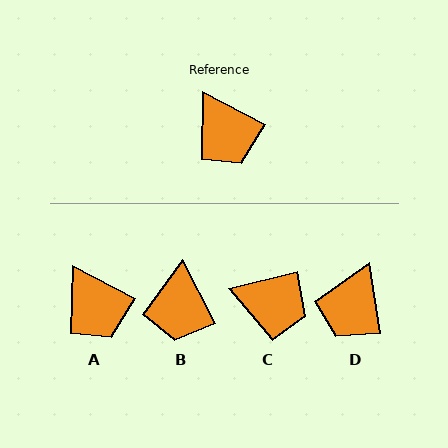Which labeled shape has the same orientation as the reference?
A.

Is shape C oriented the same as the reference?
No, it is off by about 42 degrees.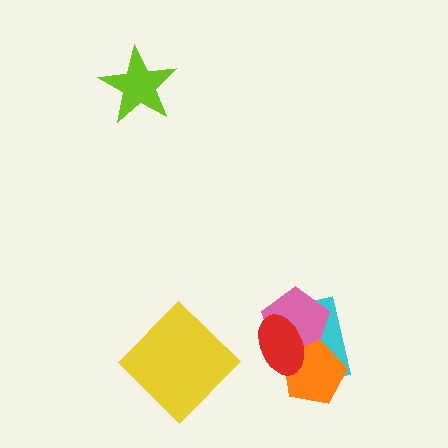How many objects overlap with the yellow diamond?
0 objects overlap with the yellow diamond.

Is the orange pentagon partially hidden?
Yes, it is partially covered by another shape.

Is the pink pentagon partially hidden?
Yes, it is partially covered by another shape.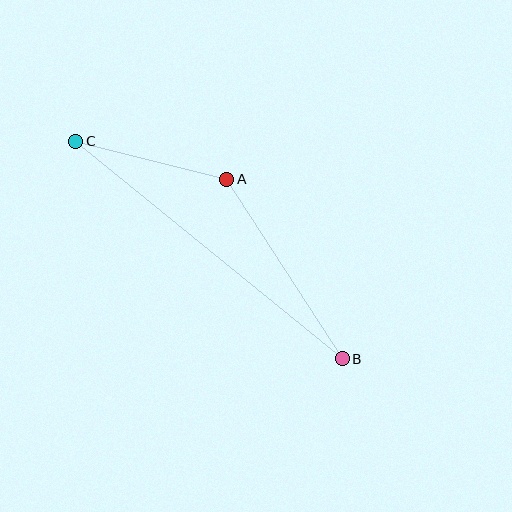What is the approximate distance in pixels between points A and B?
The distance between A and B is approximately 213 pixels.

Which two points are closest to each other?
Points A and C are closest to each other.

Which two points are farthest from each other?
Points B and C are farthest from each other.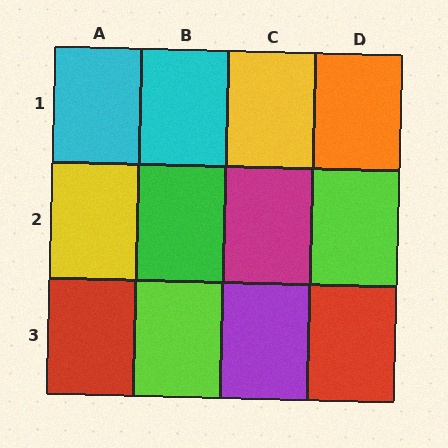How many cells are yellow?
2 cells are yellow.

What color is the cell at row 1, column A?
Cyan.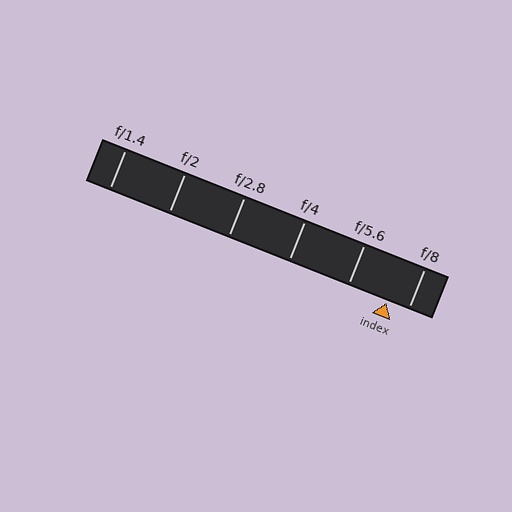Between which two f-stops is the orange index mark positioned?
The index mark is between f/5.6 and f/8.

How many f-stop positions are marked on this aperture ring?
There are 6 f-stop positions marked.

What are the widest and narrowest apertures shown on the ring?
The widest aperture shown is f/1.4 and the narrowest is f/8.